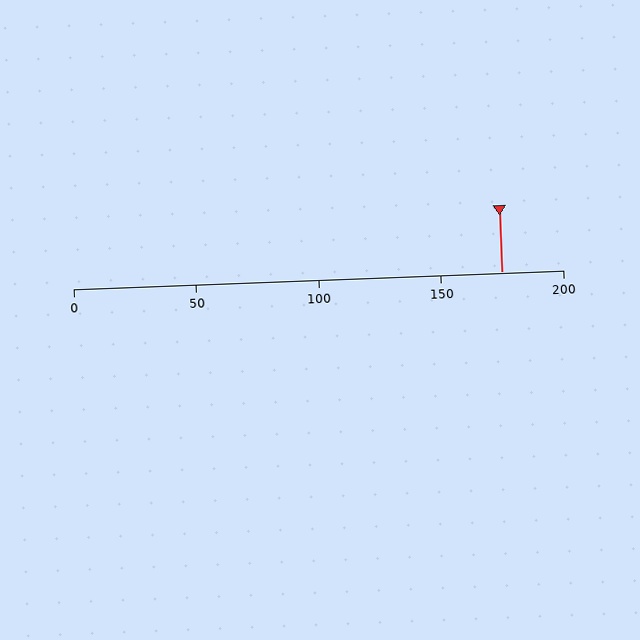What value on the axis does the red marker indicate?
The marker indicates approximately 175.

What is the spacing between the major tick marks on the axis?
The major ticks are spaced 50 apart.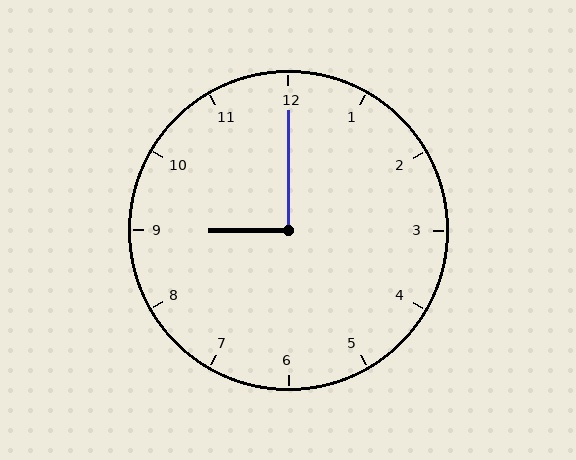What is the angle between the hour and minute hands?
Approximately 90 degrees.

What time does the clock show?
9:00.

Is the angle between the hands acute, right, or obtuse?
It is right.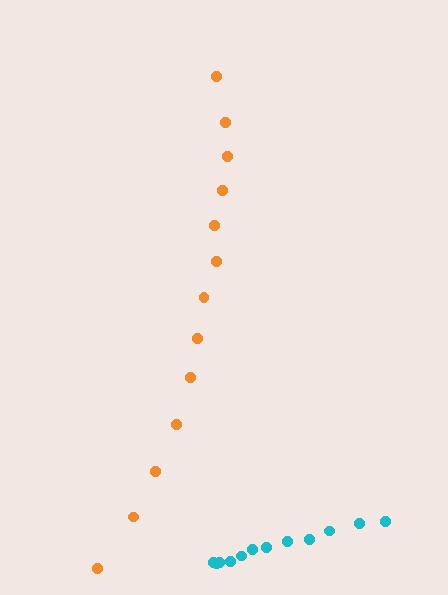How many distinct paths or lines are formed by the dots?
There are 2 distinct paths.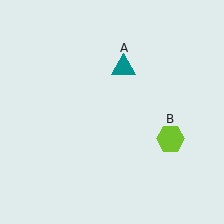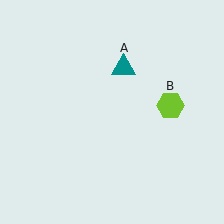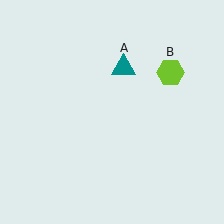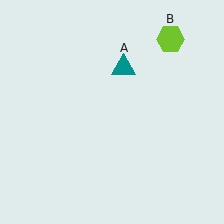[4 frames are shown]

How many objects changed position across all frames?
1 object changed position: lime hexagon (object B).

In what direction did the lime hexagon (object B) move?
The lime hexagon (object B) moved up.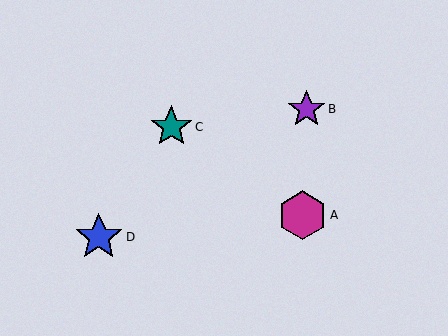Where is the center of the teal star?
The center of the teal star is at (171, 127).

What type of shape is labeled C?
Shape C is a teal star.